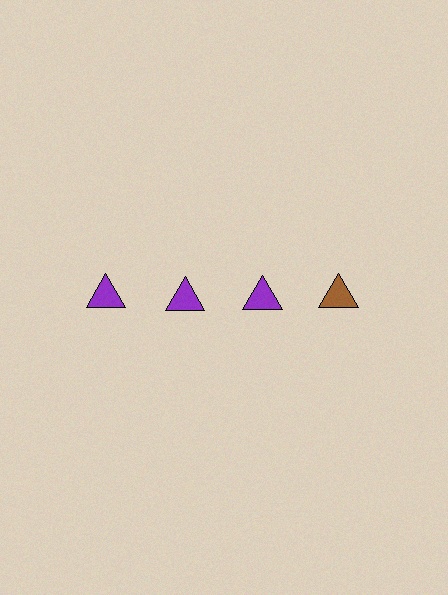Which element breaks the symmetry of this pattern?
The brown triangle in the top row, second from right column breaks the symmetry. All other shapes are purple triangles.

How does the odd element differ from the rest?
It has a different color: brown instead of purple.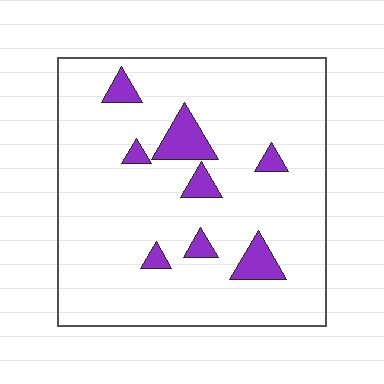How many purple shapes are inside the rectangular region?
8.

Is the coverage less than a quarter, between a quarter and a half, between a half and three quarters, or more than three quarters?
Less than a quarter.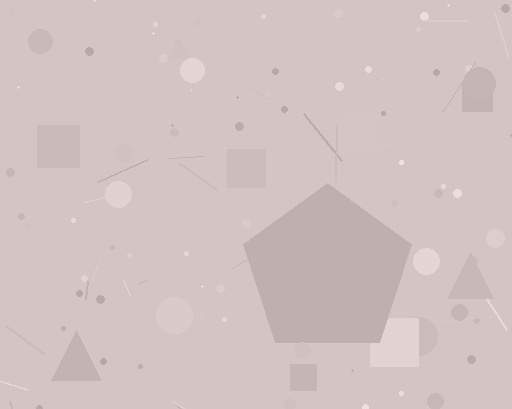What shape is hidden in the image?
A pentagon is hidden in the image.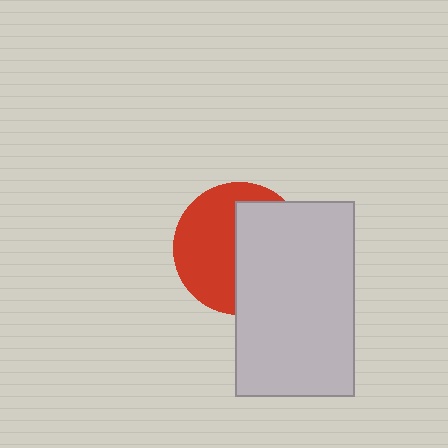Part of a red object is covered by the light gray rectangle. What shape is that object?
It is a circle.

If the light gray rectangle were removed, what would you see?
You would see the complete red circle.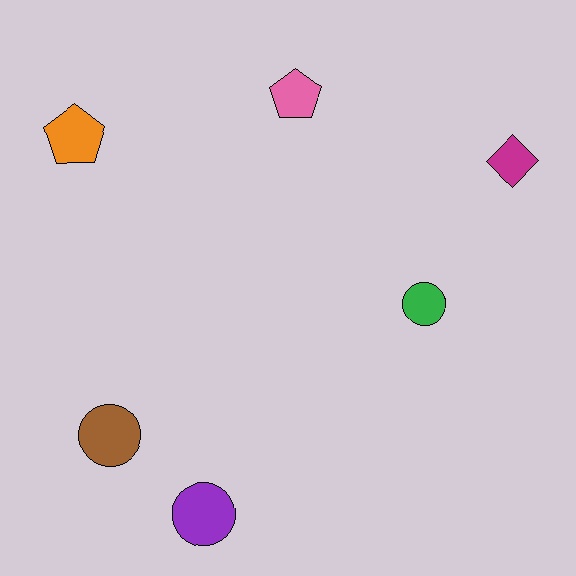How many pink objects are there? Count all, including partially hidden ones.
There is 1 pink object.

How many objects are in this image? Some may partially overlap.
There are 6 objects.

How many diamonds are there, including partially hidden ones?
There is 1 diamond.